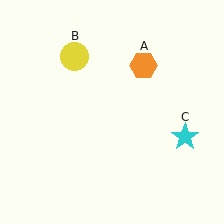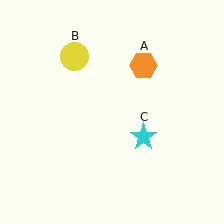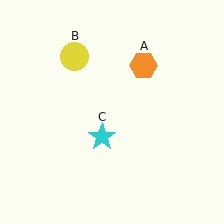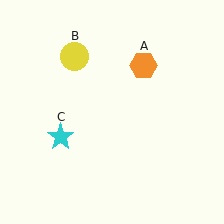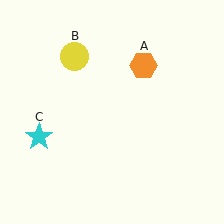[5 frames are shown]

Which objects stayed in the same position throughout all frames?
Orange hexagon (object A) and yellow circle (object B) remained stationary.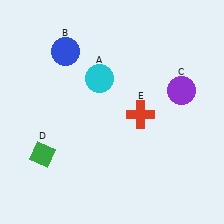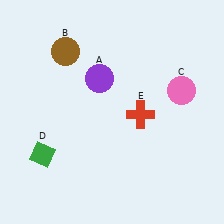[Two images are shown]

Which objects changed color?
A changed from cyan to purple. B changed from blue to brown. C changed from purple to pink.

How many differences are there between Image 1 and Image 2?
There are 3 differences between the two images.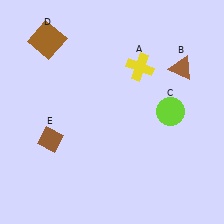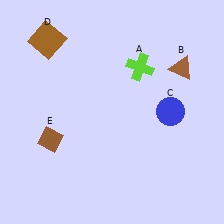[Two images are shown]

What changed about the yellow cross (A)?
In Image 1, A is yellow. In Image 2, it changed to lime.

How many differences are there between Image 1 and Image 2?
There are 2 differences between the two images.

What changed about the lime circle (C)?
In Image 1, C is lime. In Image 2, it changed to blue.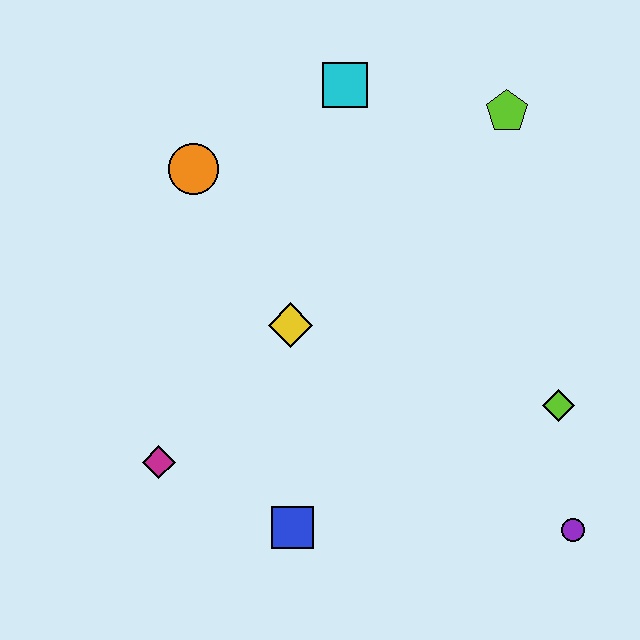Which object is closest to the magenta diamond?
The blue square is closest to the magenta diamond.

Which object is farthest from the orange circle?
The purple circle is farthest from the orange circle.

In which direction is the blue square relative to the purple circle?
The blue square is to the left of the purple circle.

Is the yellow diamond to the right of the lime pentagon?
No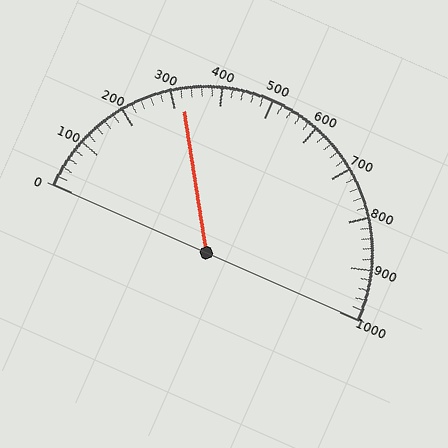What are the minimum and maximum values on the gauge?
The gauge ranges from 0 to 1000.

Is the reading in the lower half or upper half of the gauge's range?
The reading is in the lower half of the range (0 to 1000).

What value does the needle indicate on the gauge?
The needle indicates approximately 320.